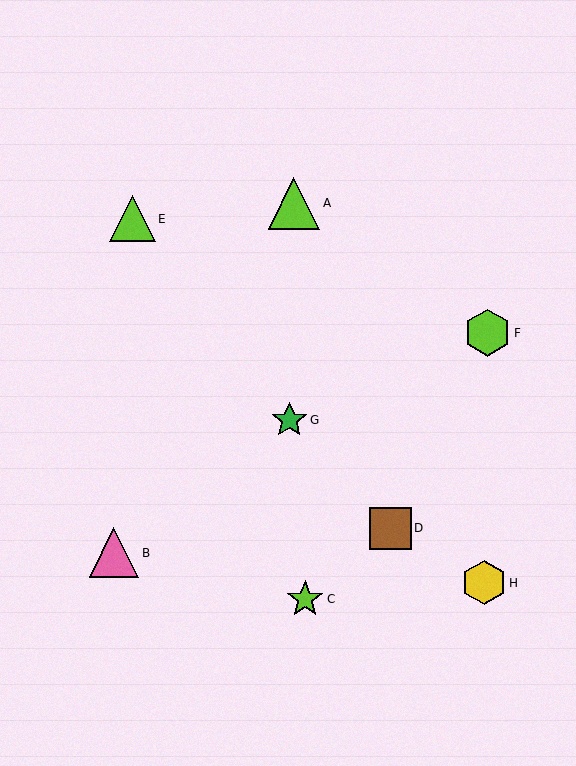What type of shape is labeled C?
Shape C is a lime star.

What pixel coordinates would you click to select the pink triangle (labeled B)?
Click at (114, 553) to select the pink triangle B.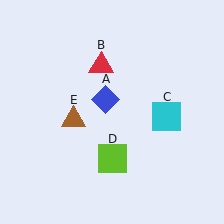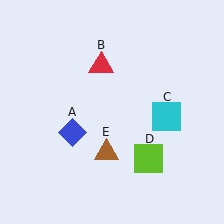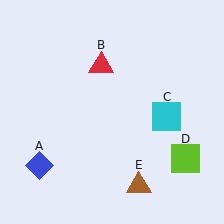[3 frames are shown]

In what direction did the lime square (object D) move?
The lime square (object D) moved right.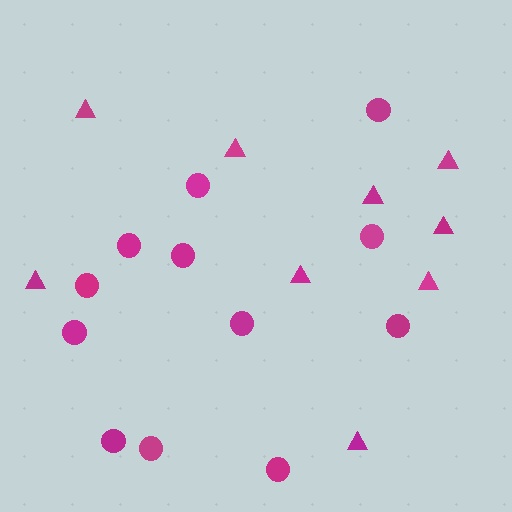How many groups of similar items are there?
There are 2 groups: one group of triangles (9) and one group of circles (12).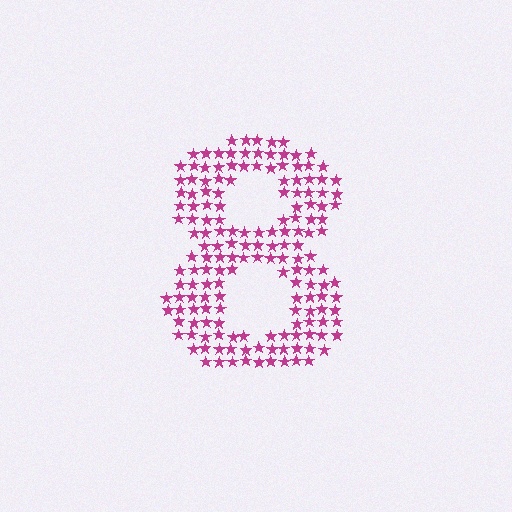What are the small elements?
The small elements are stars.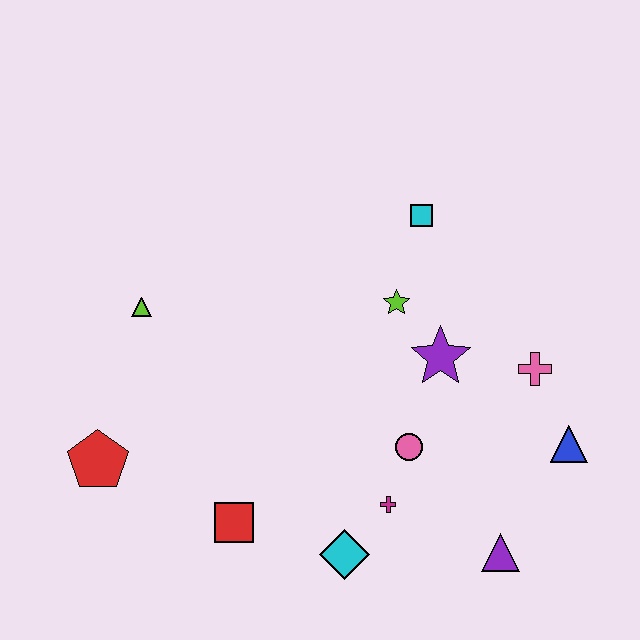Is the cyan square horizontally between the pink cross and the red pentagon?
Yes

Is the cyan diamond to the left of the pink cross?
Yes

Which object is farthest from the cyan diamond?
The cyan square is farthest from the cyan diamond.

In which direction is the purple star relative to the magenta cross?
The purple star is above the magenta cross.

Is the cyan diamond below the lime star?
Yes